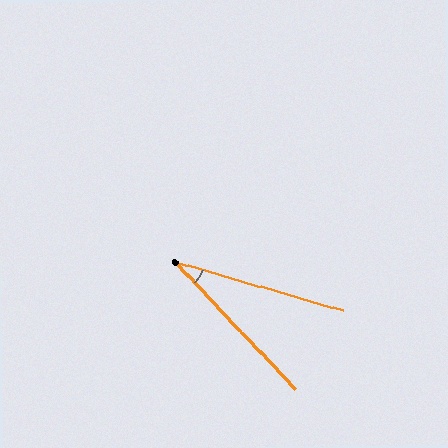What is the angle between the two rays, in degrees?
Approximately 30 degrees.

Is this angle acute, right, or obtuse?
It is acute.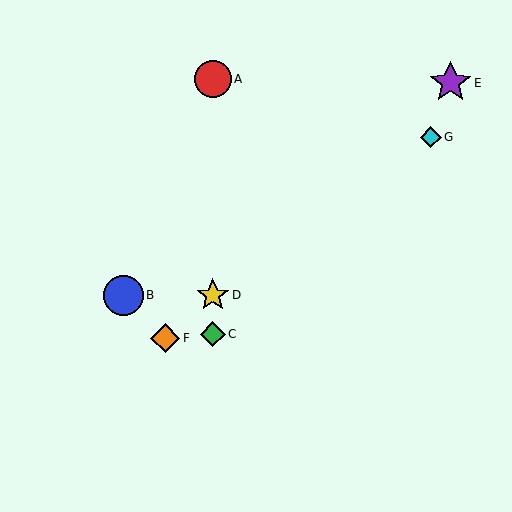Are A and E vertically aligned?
No, A is at x≈213 and E is at x≈450.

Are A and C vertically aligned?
Yes, both are at x≈213.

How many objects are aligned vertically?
3 objects (A, C, D) are aligned vertically.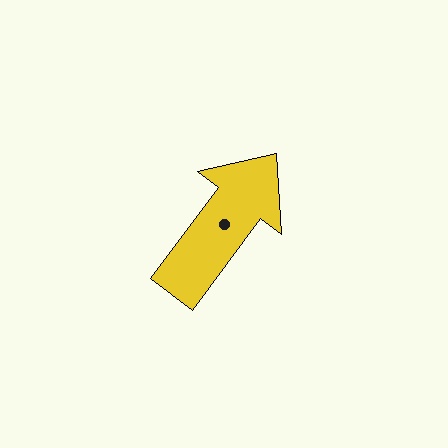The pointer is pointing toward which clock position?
Roughly 1 o'clock.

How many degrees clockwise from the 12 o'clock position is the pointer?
Approximately 37 degrees.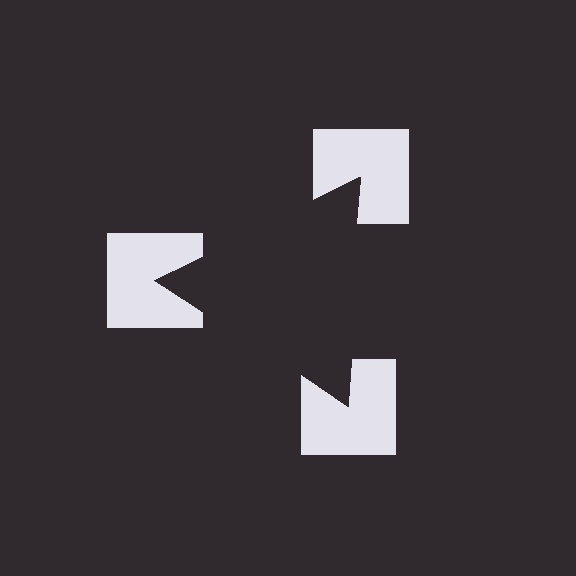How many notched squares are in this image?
There are 3 — one at each vertex of the illusory triangle.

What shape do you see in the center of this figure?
An illusory triangle — its edges are inferred from the aligned wedge cuts in the notched squares, not physically drawn.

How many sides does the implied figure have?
3 sides.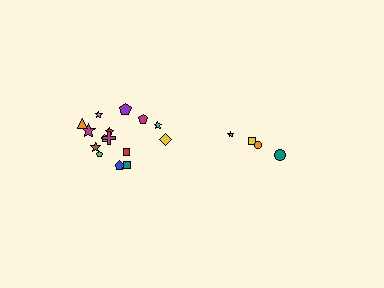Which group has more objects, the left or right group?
The left group.